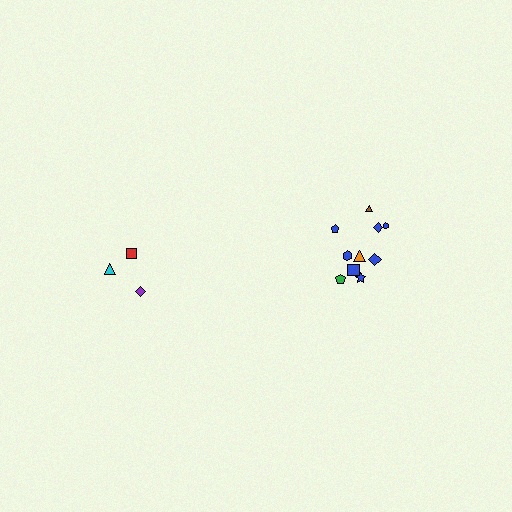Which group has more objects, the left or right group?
The right group.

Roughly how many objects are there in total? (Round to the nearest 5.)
Roughly 15 objects in total.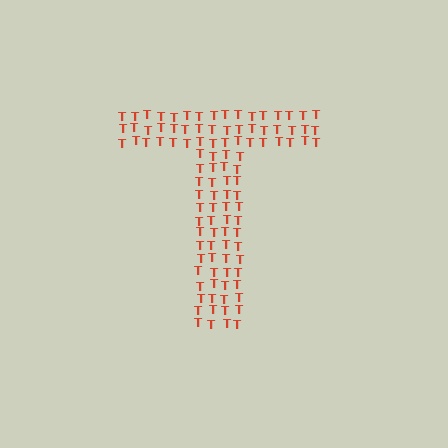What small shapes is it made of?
It is made of small letter T's.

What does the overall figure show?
The overall figure shows the letter T.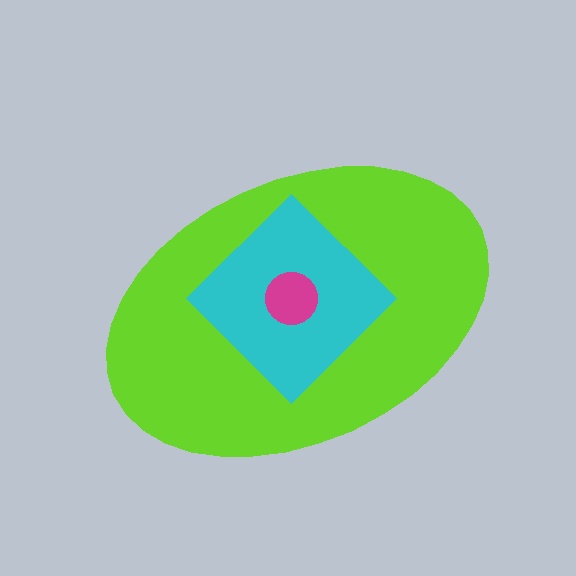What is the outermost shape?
The lime ellipse.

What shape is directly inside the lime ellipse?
The cyan diamond.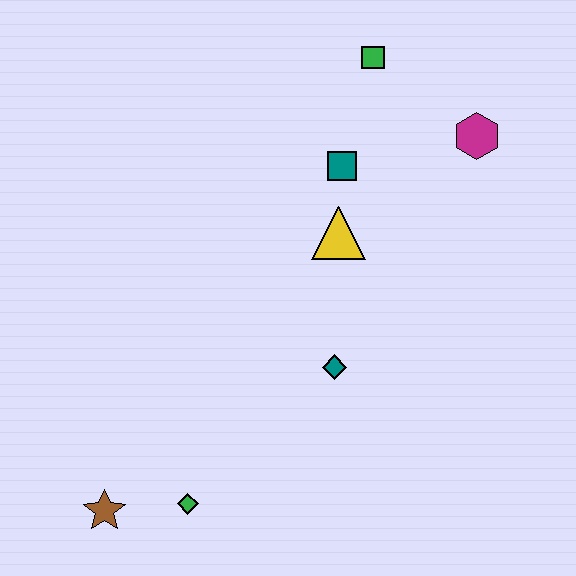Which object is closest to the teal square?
The yellow triangle is closest to the teal square.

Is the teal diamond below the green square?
Yes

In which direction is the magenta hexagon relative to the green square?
The magenta hexagon is to the right of the green square.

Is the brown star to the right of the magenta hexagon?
No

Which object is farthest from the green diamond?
The green square is farthest from the green diamond.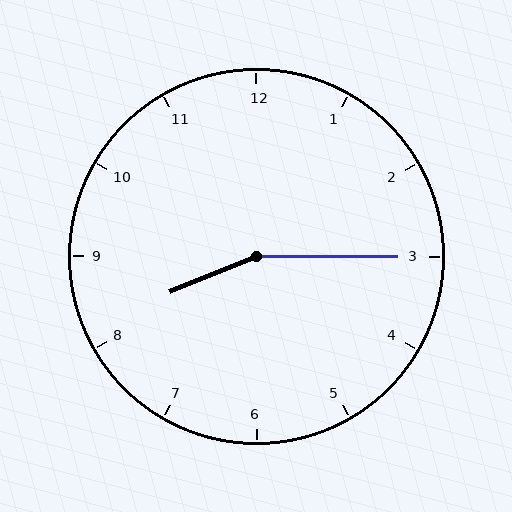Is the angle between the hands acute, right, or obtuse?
It is obtuse.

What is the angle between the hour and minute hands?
Approximately 158 degrees.